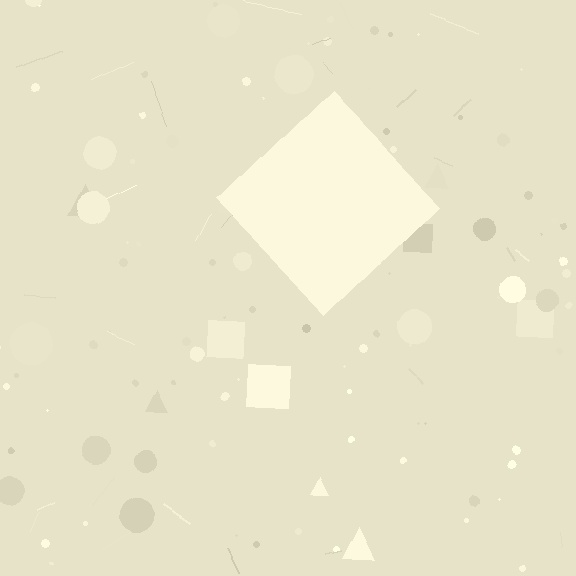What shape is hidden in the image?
A diamond is hidden in the image.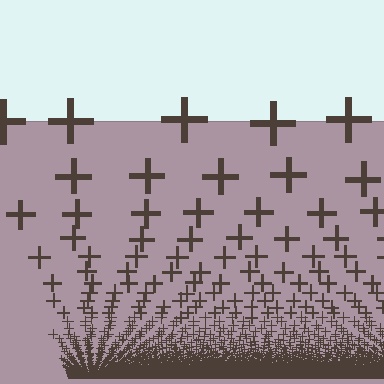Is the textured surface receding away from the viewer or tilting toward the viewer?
The surface appears to tilt toward the viewer. Texture elements get larger and sparser toward the top.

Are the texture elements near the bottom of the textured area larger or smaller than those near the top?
Smaller. The gradient is inverted — elements near the bottom are smaller and denser.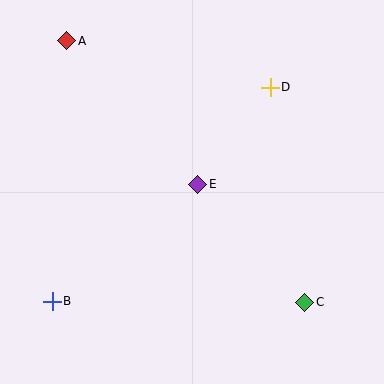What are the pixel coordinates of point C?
Point C is at (305, 302).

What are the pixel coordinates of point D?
Point D is at (270, 87).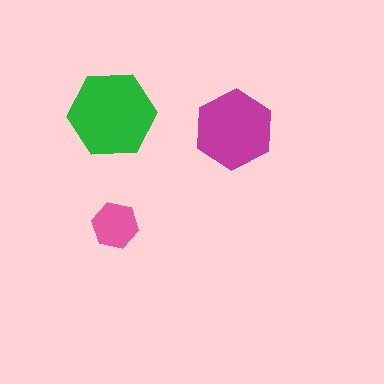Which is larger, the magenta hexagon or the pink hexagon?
The magenta one.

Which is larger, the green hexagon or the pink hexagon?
The green one.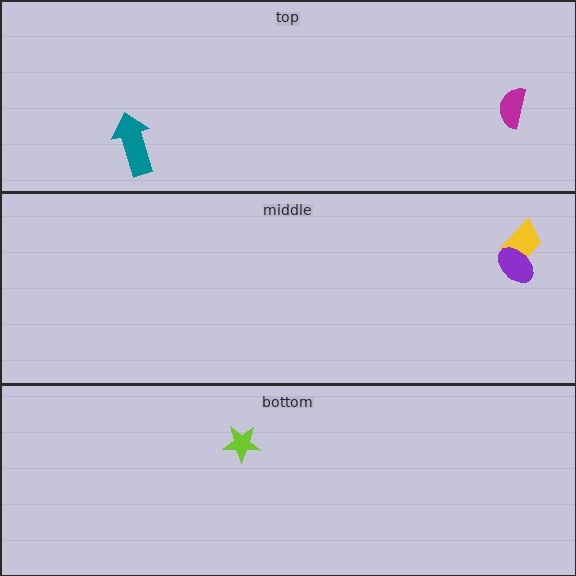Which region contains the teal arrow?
The top region.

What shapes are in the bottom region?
The lime star.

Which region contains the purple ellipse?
The middle region.